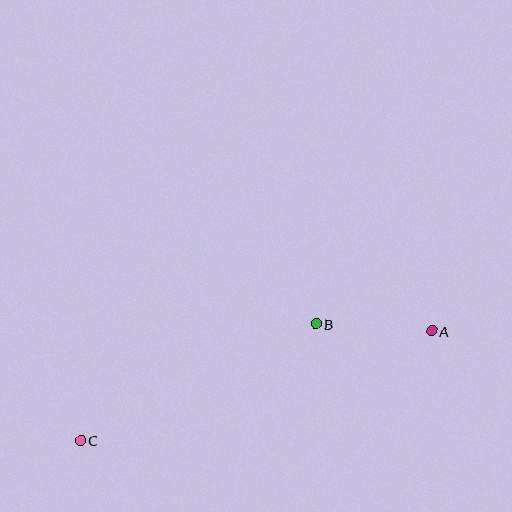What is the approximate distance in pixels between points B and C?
The distance between B and C is approximately 263 pixels.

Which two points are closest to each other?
Points A and B are closest to each other.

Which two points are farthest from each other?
Points A and C are farthest from each other.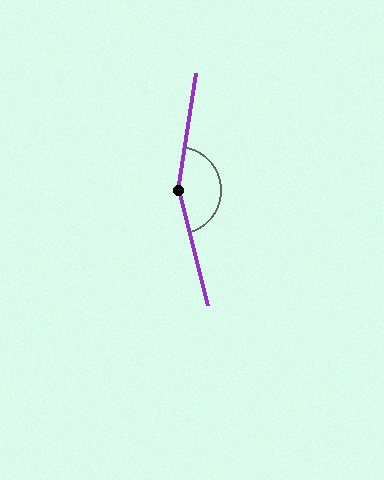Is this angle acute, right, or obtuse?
It is obtuse.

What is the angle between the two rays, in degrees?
Approximately 157 degrees.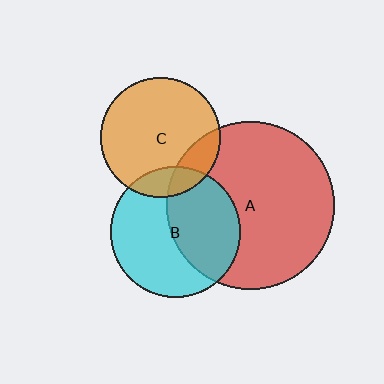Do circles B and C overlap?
Yes.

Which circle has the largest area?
Circle A (red).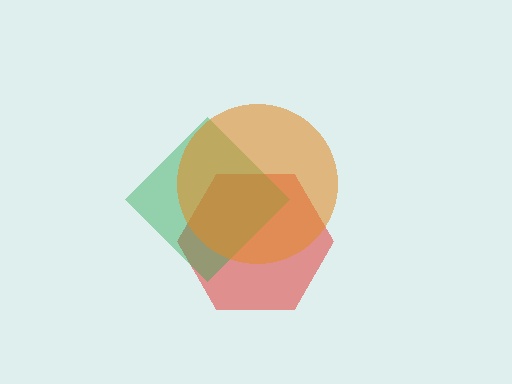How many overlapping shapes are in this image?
There are 3 overlapping shapes in the image.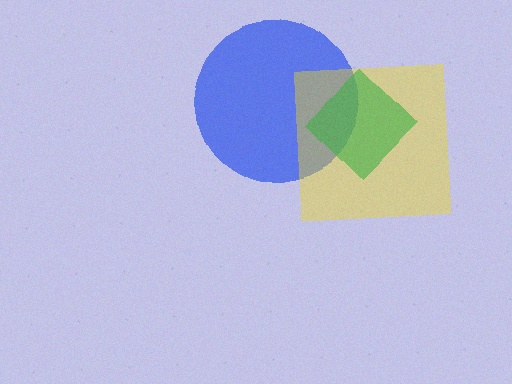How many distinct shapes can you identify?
There are 3 distinct shapes: a blue circle, a yellow square, a green diamond.